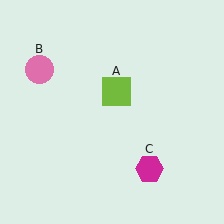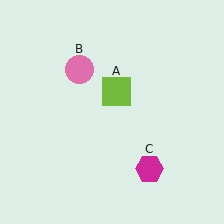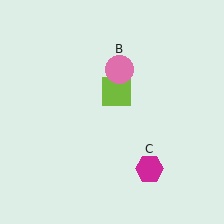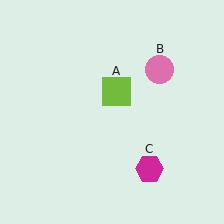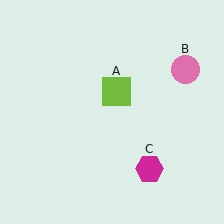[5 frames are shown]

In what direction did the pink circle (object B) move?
The pink circle (object B) moved right.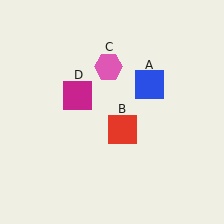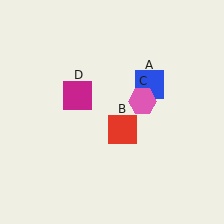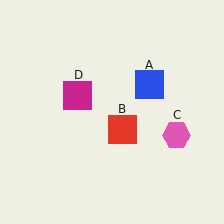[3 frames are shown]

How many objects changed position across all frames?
1 object changed position: pink hexagon (object C).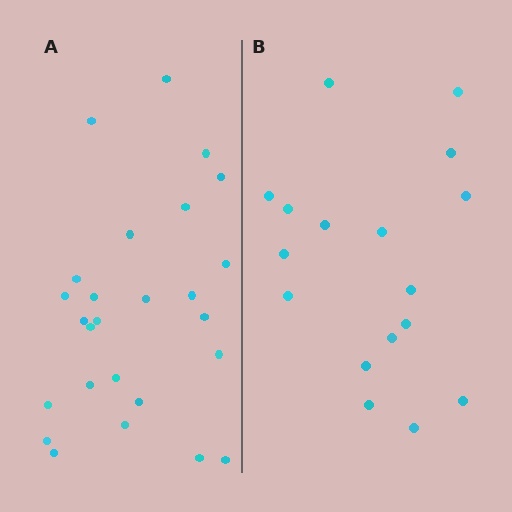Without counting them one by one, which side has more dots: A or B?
Region A (the left region) has more dots.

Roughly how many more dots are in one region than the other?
Region A has roughly 8 or so more dots than region B.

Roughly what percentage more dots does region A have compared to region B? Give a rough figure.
About 55% more.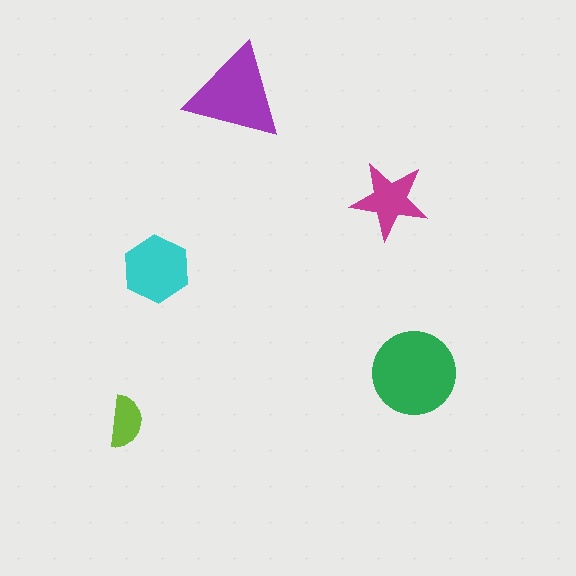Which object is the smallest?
The lime semicircle.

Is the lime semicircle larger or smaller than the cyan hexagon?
Smaller.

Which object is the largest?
The green circle.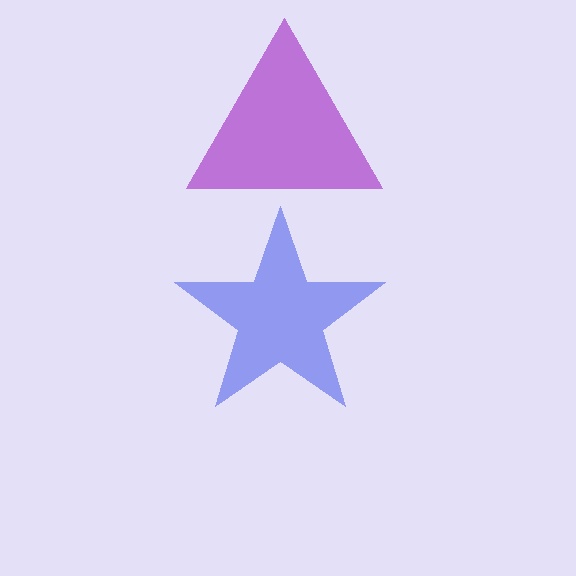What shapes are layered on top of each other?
The layered shapes are: a blue star, a purple triangle.